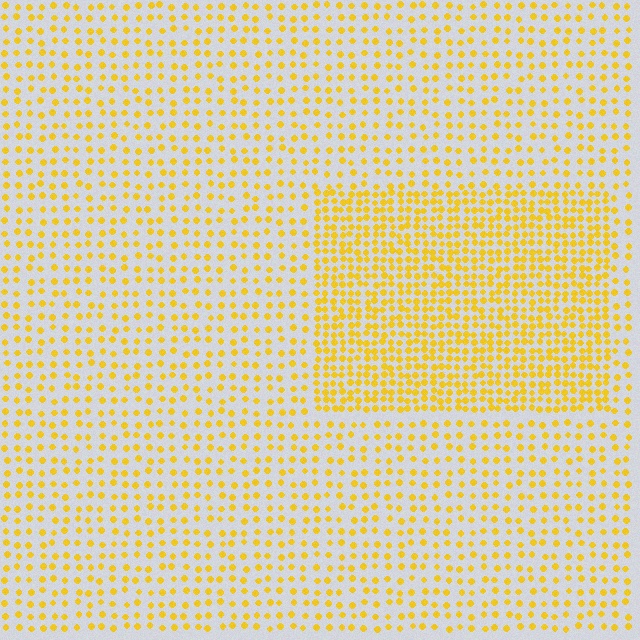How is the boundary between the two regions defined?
The boundary is defined by a change in element density (approximately 2.1x ratio). All elements are the same color, size, and shape.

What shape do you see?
I see a rectangle.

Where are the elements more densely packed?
The elements are more densely packed inside the rectangle boundary.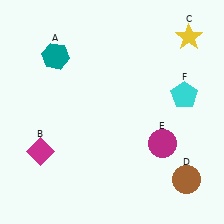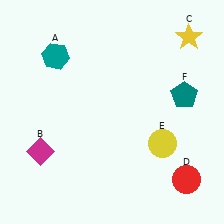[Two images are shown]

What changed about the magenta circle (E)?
In Image 1, E is magenta. In Image 2, it changed to yellow.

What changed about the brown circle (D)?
In Image 1, D is brown. In Image 2, it changed to red.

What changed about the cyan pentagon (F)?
In Image 1, F is cyan. In Image 2, it changed to teal.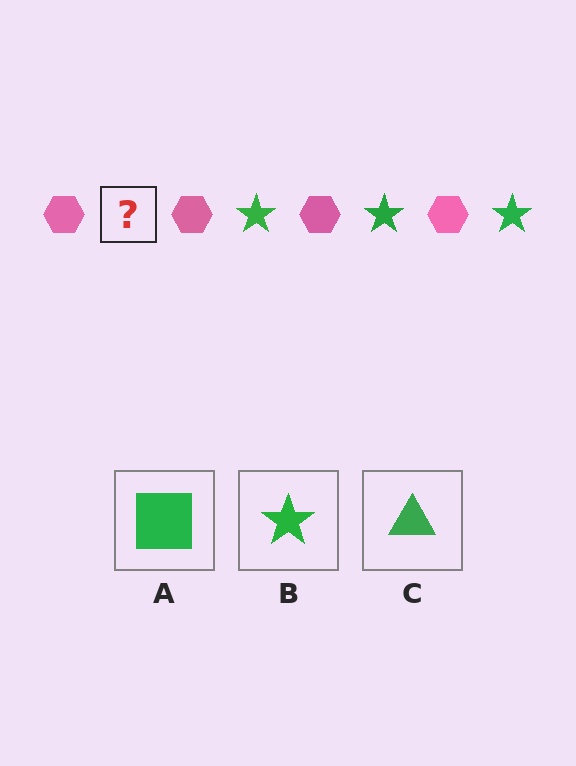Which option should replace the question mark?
Option B.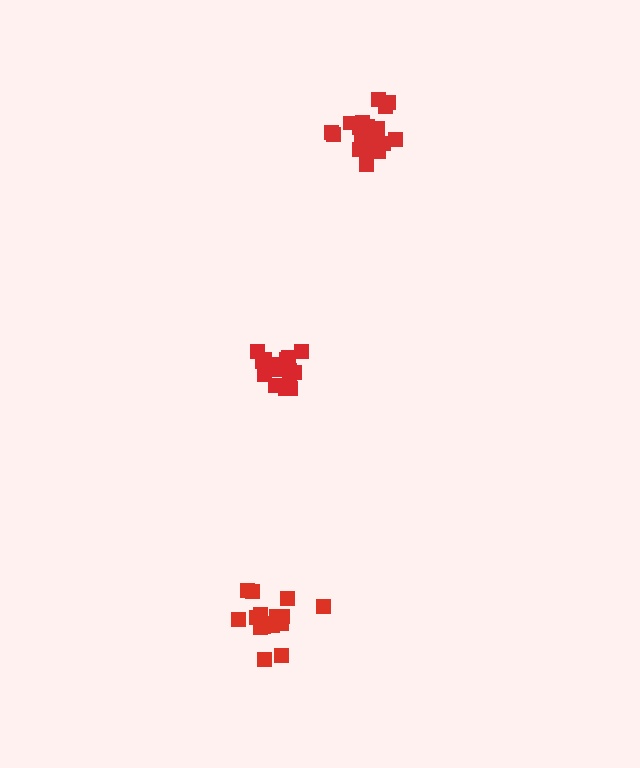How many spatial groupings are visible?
There are 3 spatial groupings.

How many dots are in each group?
Group 1: 20 dots, Group 2: 16 dots, Group 3: 16 dots (52 total).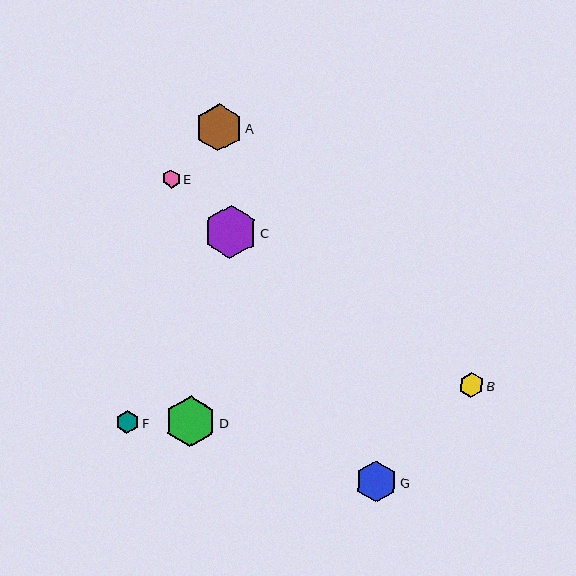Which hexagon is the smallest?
Hexagon E is the smallest with a size of approximately 18 pixels.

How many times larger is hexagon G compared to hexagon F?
Hexagon G is approximately 1.8 times the size of hexagon F.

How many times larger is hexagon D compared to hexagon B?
Hexagon D is approximately 2.1 times the size of hexagon B.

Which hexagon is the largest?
Hexagon C is the largest with a size of approximately 53 pixels.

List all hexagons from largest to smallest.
From largest to smallest: C, D, A, G, B, F, E.